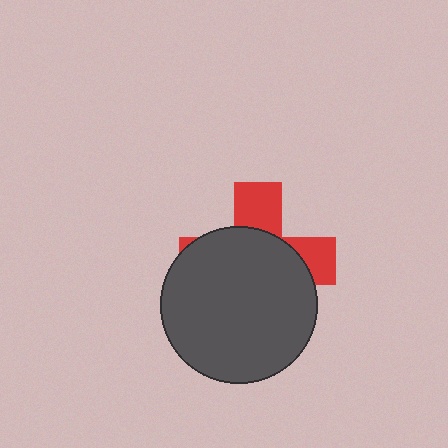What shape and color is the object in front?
The object in front is a dark gray circle.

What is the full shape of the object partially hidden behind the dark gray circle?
The partially hidden object is a red cross.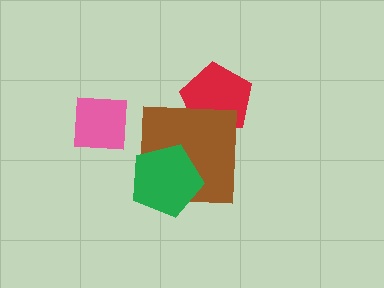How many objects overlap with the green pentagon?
1 object overlaps with the green pentagon.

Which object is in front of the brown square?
The green pentagon is in front of the brown square.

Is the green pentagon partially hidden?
No, no other shape covers it.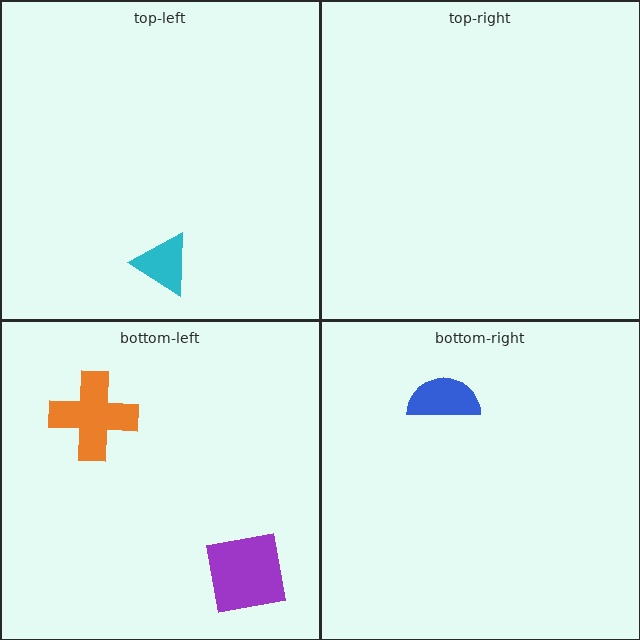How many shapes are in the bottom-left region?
2.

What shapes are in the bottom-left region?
The orange cross, the purple square.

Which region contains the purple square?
The bottom-left region.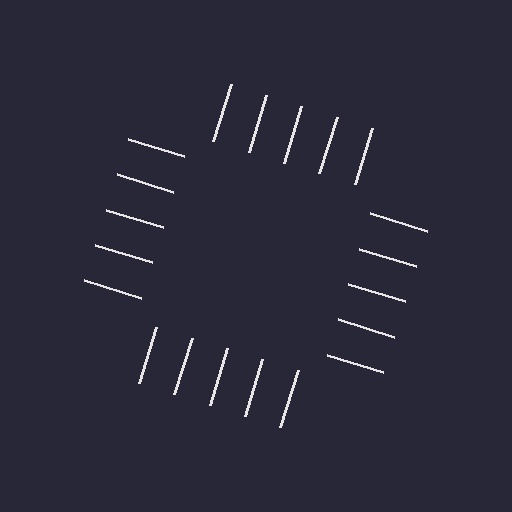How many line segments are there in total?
20 — 5 along each of the 4 edges.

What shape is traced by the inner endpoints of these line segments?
An illusory square — the line segments terminate on its edges but no continuous stroke is drawn.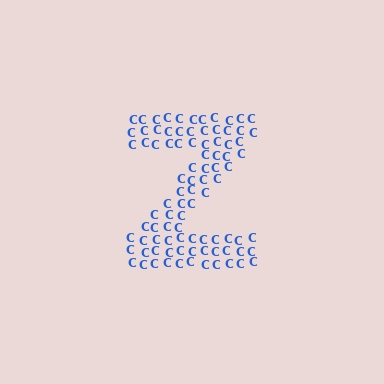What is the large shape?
The large shape is the letter Z.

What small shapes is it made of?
It is made of small letter C's.